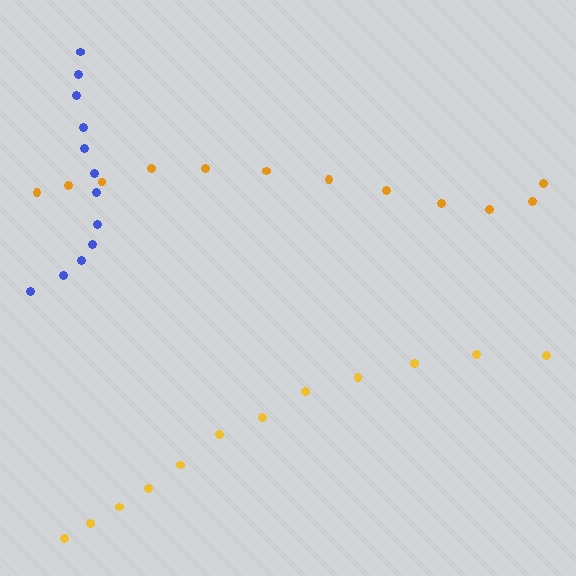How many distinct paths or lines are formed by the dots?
There are 3 distinct paths.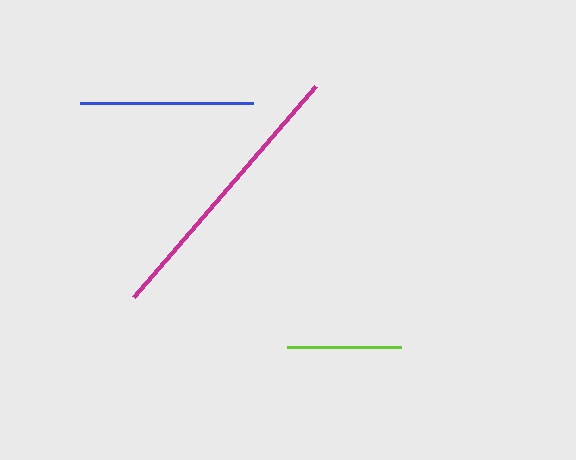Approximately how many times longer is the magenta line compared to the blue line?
The magenta line is approximately 1.6 times the length of the blue line.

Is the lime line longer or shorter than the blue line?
The blue line is longer than the lime line.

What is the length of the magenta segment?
The magenta segment is approximately 279 pixels long.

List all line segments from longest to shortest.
From longest to shortest: magenta, blue, lime.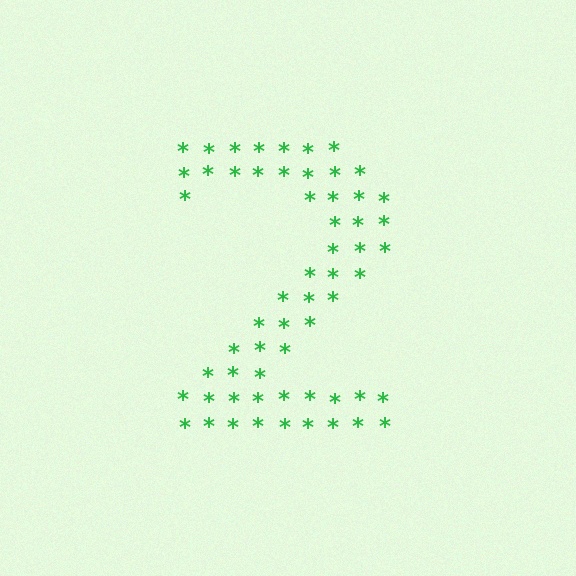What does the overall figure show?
The overall figure shows the digit 2.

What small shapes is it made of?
It is made of small asterisks.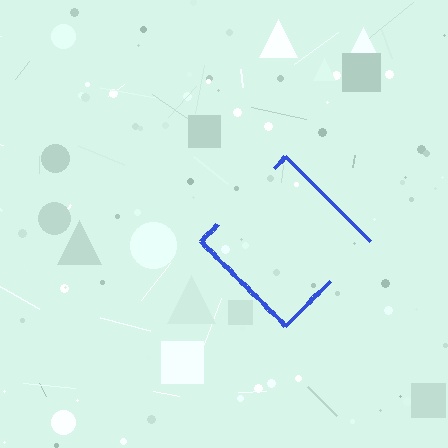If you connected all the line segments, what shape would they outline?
They would outline a diamond.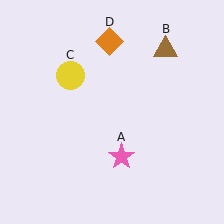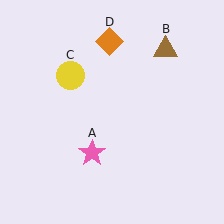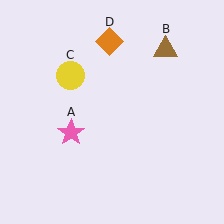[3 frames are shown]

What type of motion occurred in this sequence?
The pink star (object A) rotated clockwise around the center of the scene.